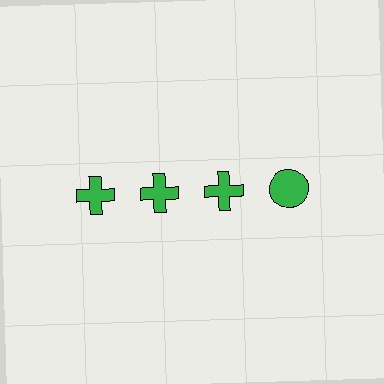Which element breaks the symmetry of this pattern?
The green circle in the top row, second from right column breaks the symmetry. All other shapes are green crosses.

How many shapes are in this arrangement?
There are 4 shapes arranged in a grid pattern.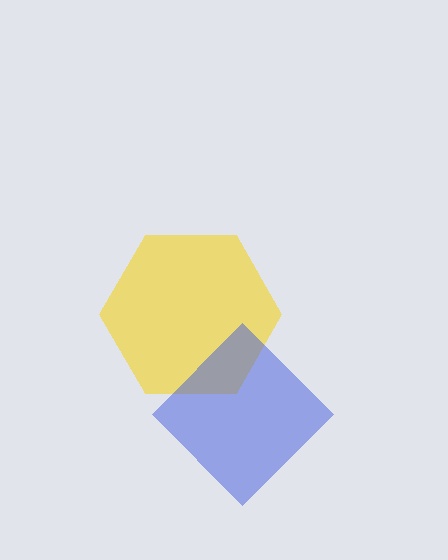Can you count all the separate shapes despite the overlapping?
Yes, there are 2 separate shapes.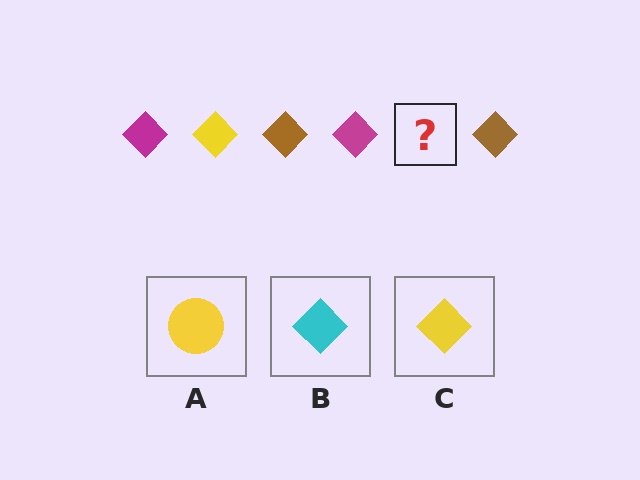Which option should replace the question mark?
Option C.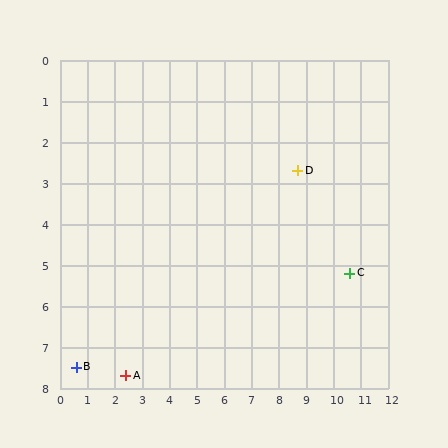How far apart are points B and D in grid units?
Points B and D are about 9.4 grid units apart.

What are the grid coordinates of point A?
Point A is at approximately (2.4, 7.7).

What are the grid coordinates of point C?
Point C is at approximately (10.6, 5.2).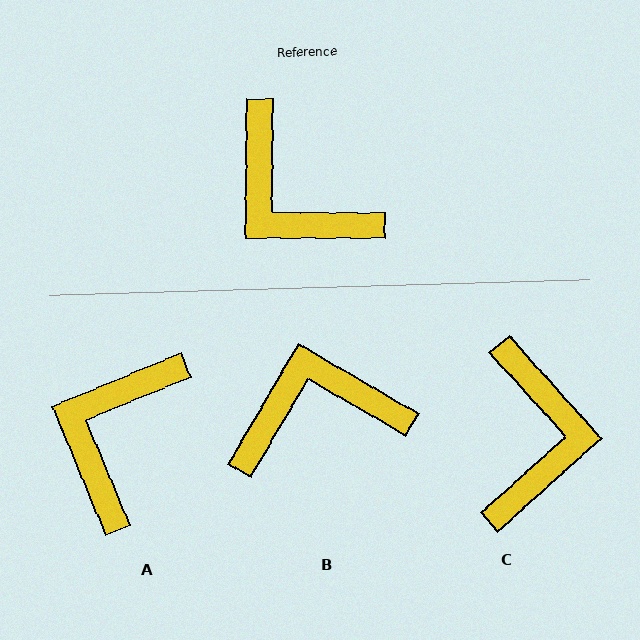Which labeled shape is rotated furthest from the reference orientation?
C, about 132 degrees away.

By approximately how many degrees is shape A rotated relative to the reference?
Approximately 67 degrees clockwise.